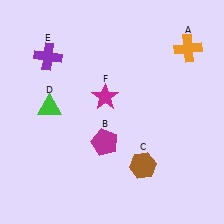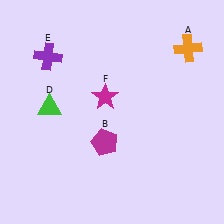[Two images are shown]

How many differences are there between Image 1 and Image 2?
There is 1 difference between the two images.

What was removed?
The brown hexagon (C) was removed in Image 2.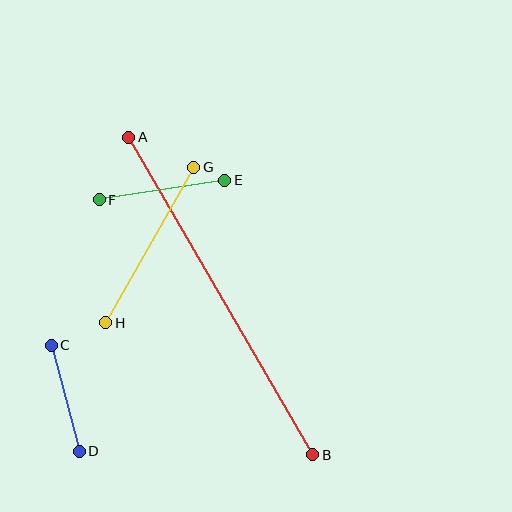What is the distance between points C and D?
The distance is approximately 110 pixels.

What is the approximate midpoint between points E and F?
The midpoint is at approximately (162, 190) pixels.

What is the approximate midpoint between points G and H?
The midpoint is at approximately (150, 245) pixels.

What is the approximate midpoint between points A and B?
The midpoint is at approximately (221, 296) pixels.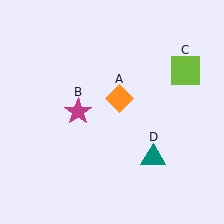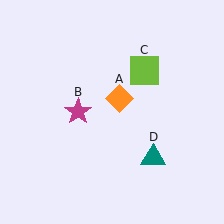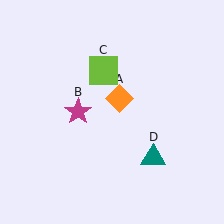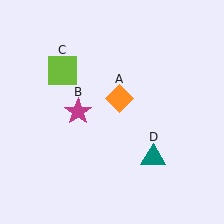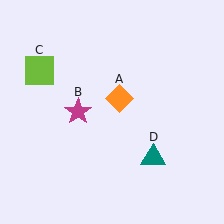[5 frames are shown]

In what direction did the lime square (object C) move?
The lime square (object C) moved left.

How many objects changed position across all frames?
1 object changed position: lime square (object C).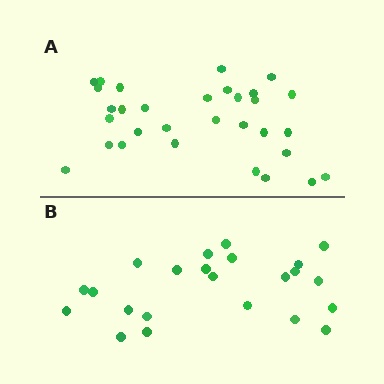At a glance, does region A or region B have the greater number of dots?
Region A (the top region) has more dots.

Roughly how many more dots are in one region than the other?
Region A has roughly 8 or so more dots than region B.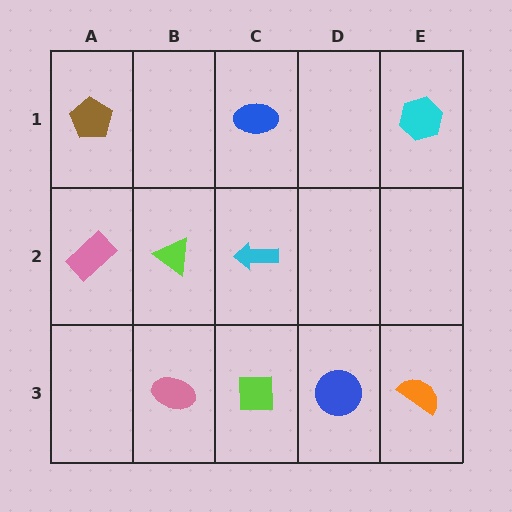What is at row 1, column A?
A brown pentagon.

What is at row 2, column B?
A lime triangle.